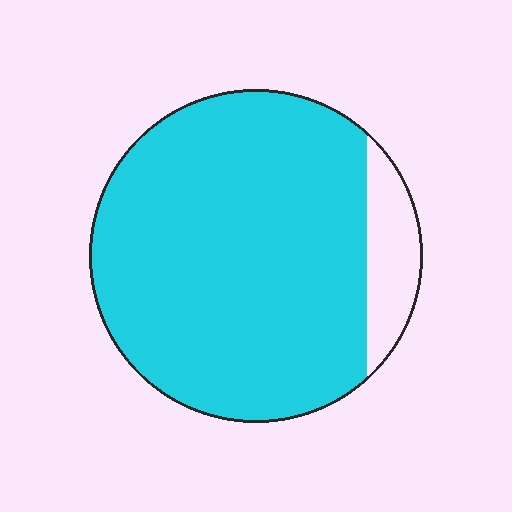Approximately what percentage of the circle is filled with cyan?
Approximately 90%.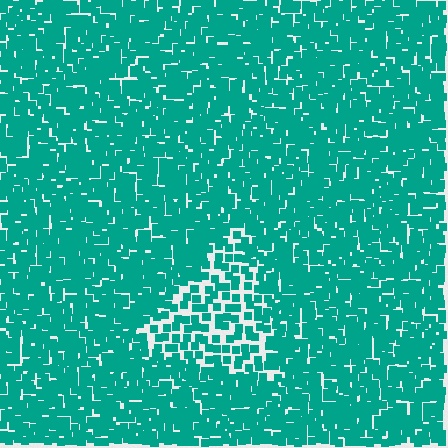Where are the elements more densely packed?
The elements are more densely packed outside the triangle boundary.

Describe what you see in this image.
The image contains small teal elements arranged at two different densities. A triangle-shaped region is visible where the elements are less densely packed than the surrounding area.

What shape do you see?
I see a triangle.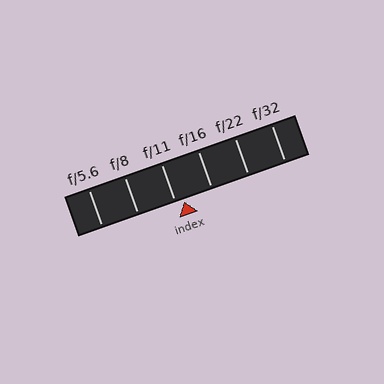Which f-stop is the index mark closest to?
The index mark is closest to f/11.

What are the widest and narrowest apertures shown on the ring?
The widest aperture shown is f/5.6 and the narrowest is f/32.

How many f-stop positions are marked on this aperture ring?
There are 6 f-stop positions marked.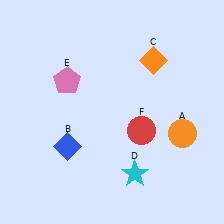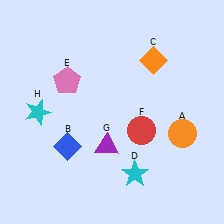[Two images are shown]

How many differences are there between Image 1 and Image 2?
There are 2 differences between the two images.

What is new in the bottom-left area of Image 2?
A purple triangle (G) was added in the bottom-left area of Image 2.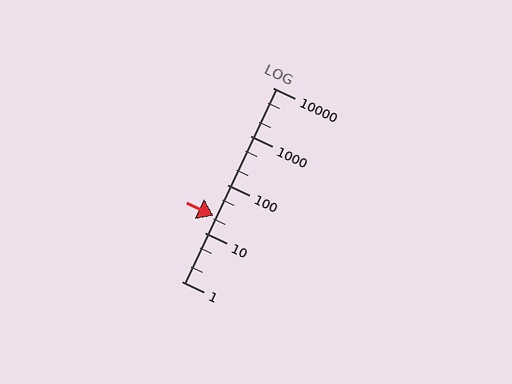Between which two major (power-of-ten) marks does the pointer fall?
The pointer is between 10 and 100.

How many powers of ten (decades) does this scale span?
The scale spans 4 decades, from 1 to 10000.